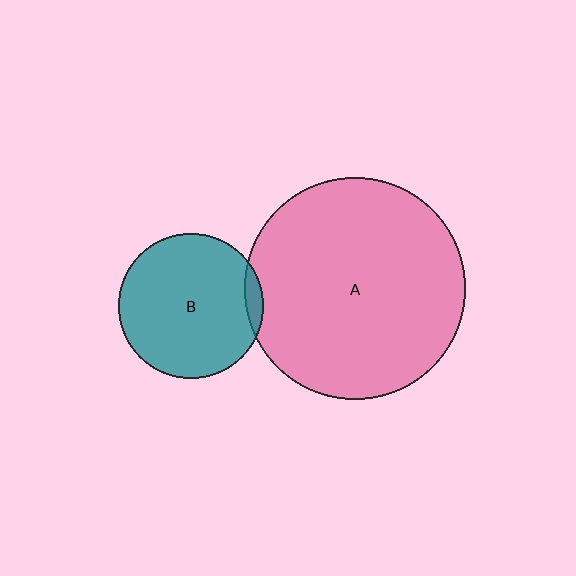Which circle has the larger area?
Circle A (pink).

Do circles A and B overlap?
Yes.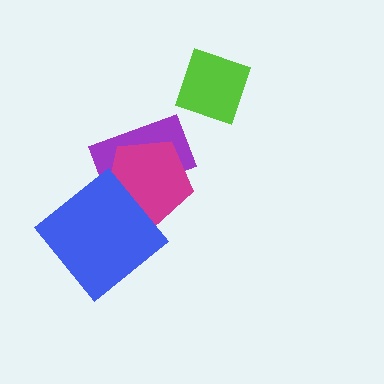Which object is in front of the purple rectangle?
The magenta pentagon is in front of the purple rectangle.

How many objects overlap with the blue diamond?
1 object overlaps with the blue diamond.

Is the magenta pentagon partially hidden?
Yes, it is partially covered by another shape.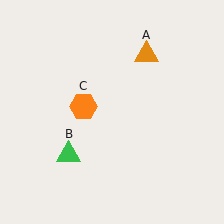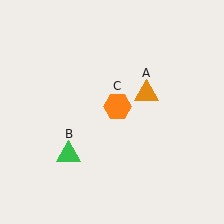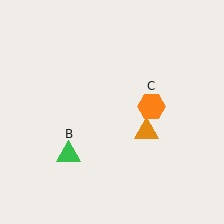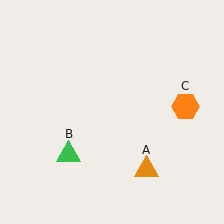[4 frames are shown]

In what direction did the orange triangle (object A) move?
The orange triangle (object A) moved down.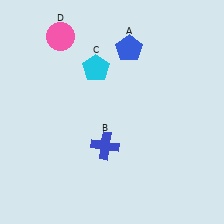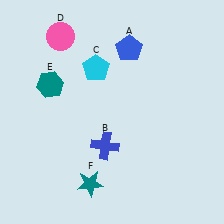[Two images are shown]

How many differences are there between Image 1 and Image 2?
There are 2 differences between the two images.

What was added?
A teal hexagon (E), a teal star (F) were added in Image 2.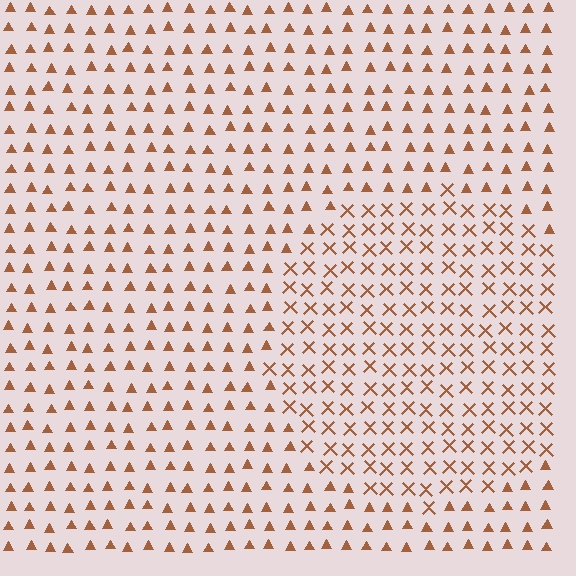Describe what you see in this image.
The image is filled with small brown elements arranged in a uniform grid. A circle-shaped region contains X marks, while the surrounding area contains triangles. The boundary is defined purely by the change in element shape.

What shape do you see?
I see a circle.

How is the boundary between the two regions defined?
The boundary is defined by a change in element shape: X marks inside vs. triangles outside. All elements share the same color and spacing.